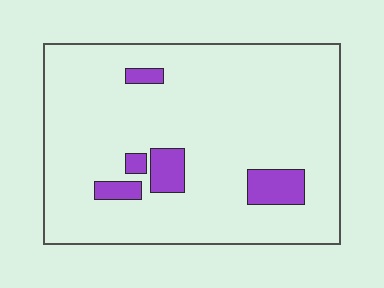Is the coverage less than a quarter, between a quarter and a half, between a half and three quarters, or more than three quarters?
Less than a quarter.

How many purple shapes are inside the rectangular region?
5.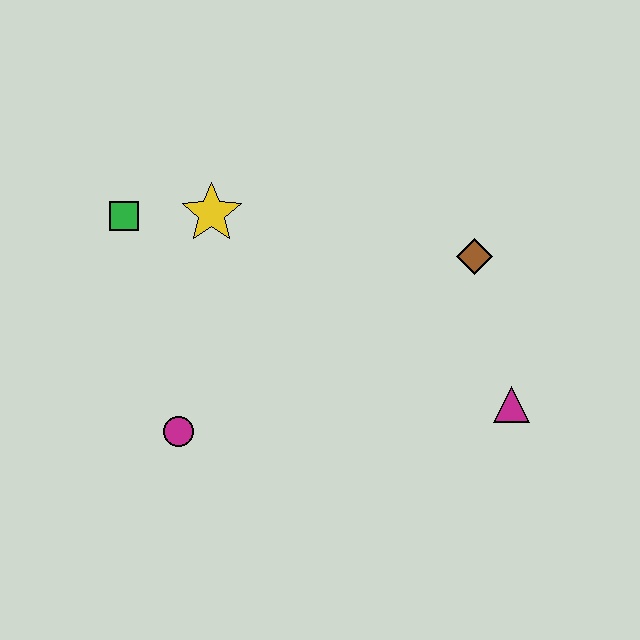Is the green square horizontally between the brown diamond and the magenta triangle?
No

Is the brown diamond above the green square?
No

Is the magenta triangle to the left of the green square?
No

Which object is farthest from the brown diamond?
The green square is farthest from the brown diamond.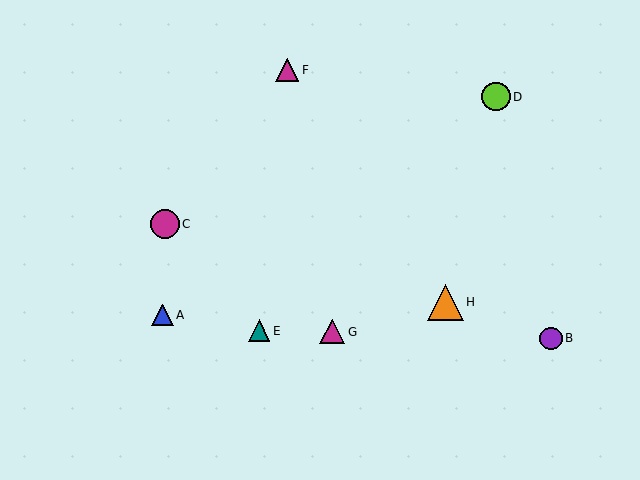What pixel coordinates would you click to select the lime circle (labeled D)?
Click at (496, 97) to select the lime circle D.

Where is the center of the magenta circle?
The center of the magenta circle is at (165, 224).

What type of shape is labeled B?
Shape B is a purple circle.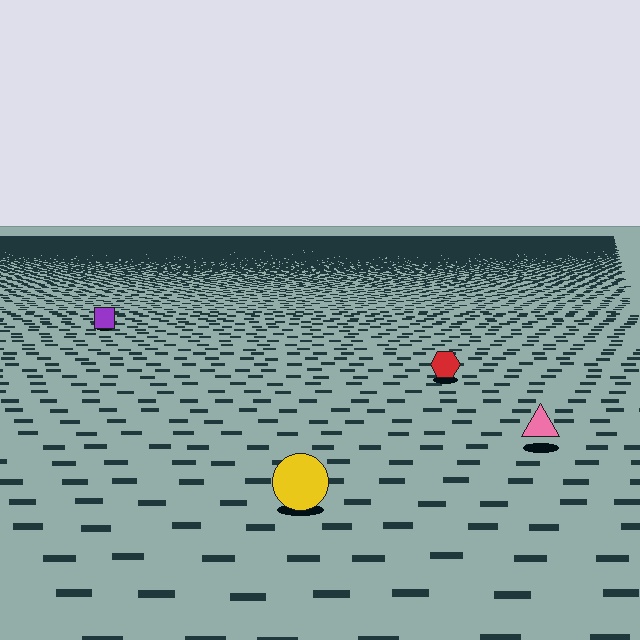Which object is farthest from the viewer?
The purple square is farthest from the viewer. It appears smaller and the ground texture around it is denser.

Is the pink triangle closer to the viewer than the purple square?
Yes. The pink triangle is closer — you can tell from the texture gradient: the ground texture is coarser near it.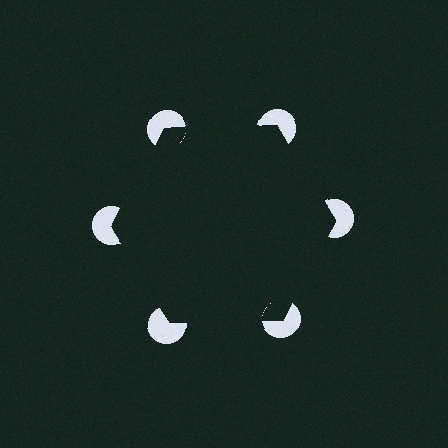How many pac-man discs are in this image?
There are 6 — one at each vertex of the illusory hexagon.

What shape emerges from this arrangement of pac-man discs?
An illusory hexagon — its edges are inferred from the aligned wedge cuts in the pac-man discs, not physically drawn.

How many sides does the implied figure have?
6 sides.